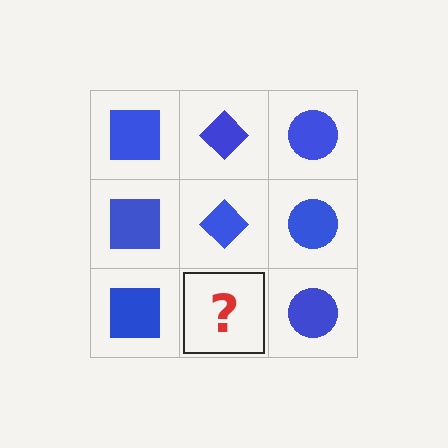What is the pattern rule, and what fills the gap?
The rule is that each column has a consistent shape. The gap should be filled with a blue diamond.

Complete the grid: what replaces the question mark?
The question mark should be replaced with a blue diamond.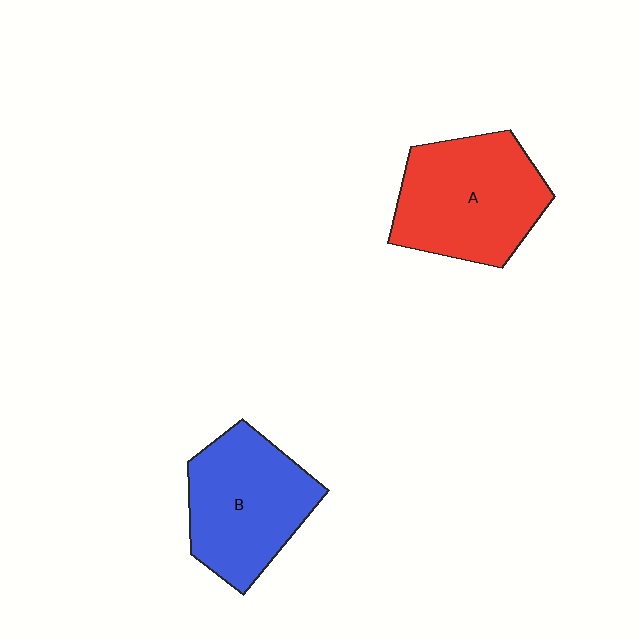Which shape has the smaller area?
Shape B (blue).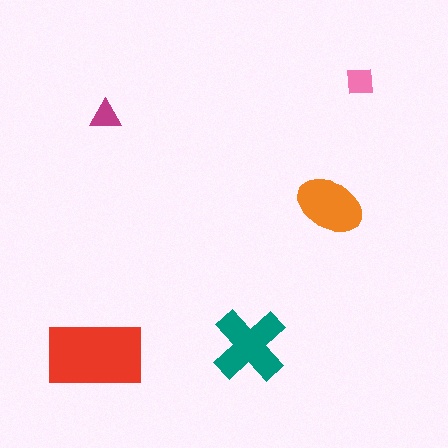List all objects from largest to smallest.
The red rectangle, the teal cross, the orange ellipse, the pink square, the magenta triangle.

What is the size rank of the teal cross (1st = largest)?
2nd.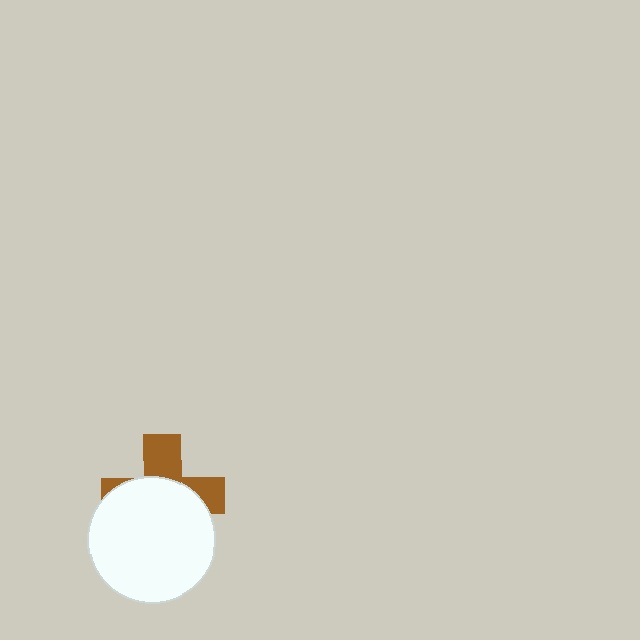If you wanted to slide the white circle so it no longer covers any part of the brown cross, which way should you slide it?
Slide it down — that is the most direct way to separate the two shapes.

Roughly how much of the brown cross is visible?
A small part of it is visible (roughly 38%).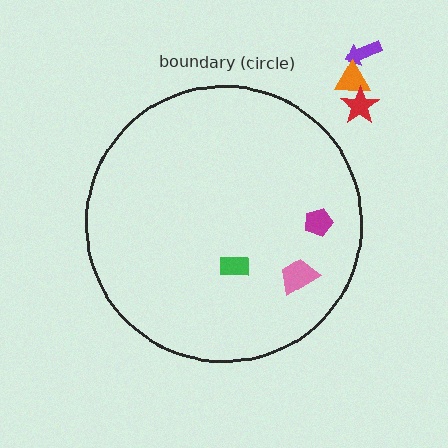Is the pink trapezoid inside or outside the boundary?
Inside.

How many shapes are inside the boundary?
3 inside, 3 outside.